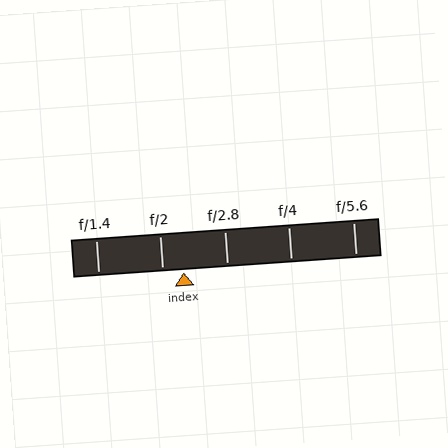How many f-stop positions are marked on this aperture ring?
There are 5 f-stop positions marked.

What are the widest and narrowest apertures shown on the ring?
The widest aperture shown is f/1.4 and the narrowest is f/5.6.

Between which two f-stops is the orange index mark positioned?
The index mark is between f/2 and f/2.8.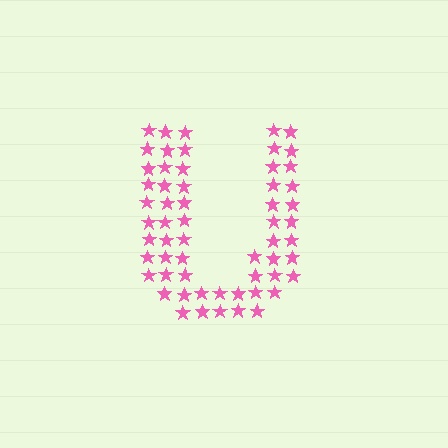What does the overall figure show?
The overall figure shows the letter U.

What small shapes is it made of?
It is made of small stars.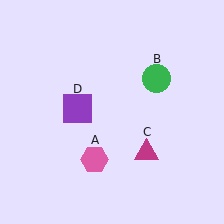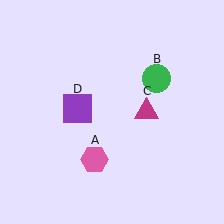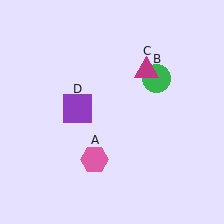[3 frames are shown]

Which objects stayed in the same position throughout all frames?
Pink hexagon (object A) and green circle (object B) and purple square (object D) remained stationary.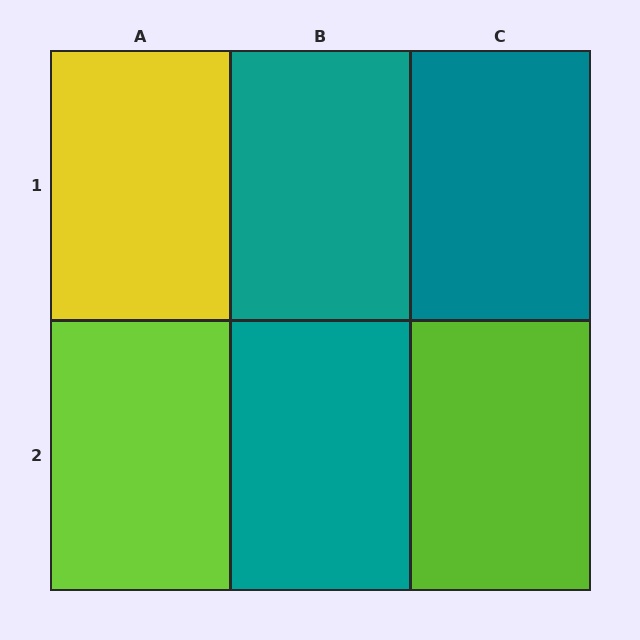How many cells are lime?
2 cells are lime.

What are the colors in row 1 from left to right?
Yellow, teal, teal.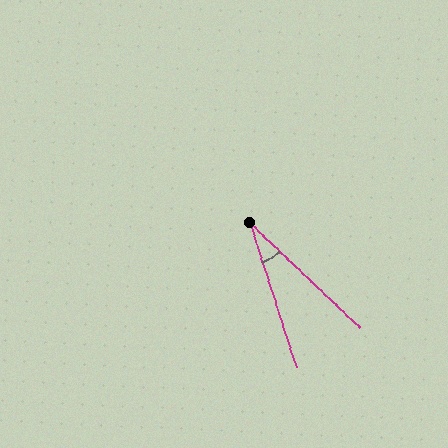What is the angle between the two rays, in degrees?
Approximately 29 degrees.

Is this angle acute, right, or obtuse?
It is acute.